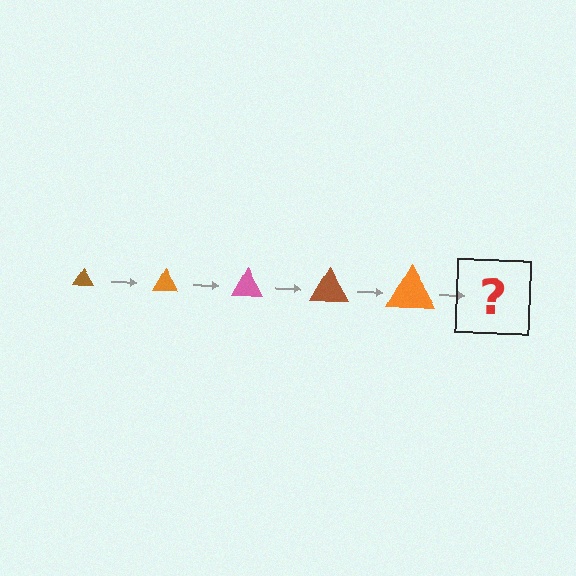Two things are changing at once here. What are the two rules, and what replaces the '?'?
The two rules are that the triangle grows larger each step and the color cycles through brown, orange, and pink. The '?' should be a pink triangle, larger than the previous one.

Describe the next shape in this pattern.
It should be a pink triangle, larger than the previous one.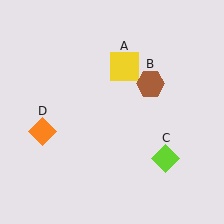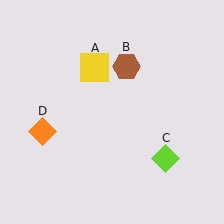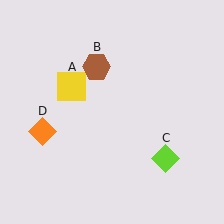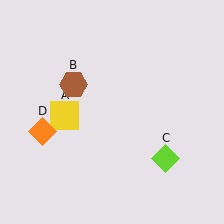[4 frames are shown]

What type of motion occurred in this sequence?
The yellow square (object A), brown hexagon (object B) rotated counterclockwise around the center of the scene.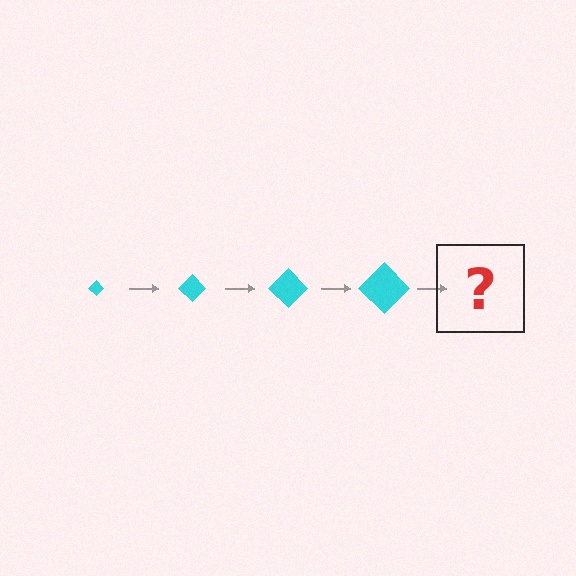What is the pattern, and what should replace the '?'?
The pattern is that the diamond gets progressively larger each step. The '?' should be a cyan diamond, larger than the previous one.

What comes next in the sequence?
The next element should be a cyan diamond, larger than the previous one.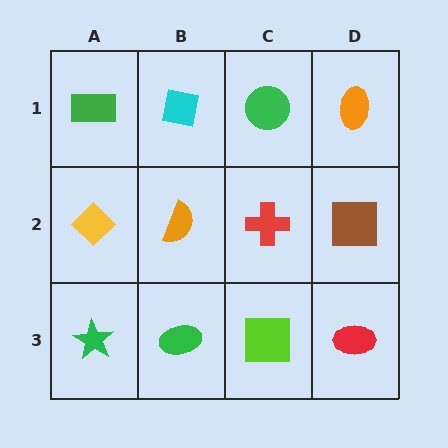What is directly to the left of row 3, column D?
A lime square.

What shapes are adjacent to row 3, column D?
A brown square (row 2, column D), a lime square (row 3, column C).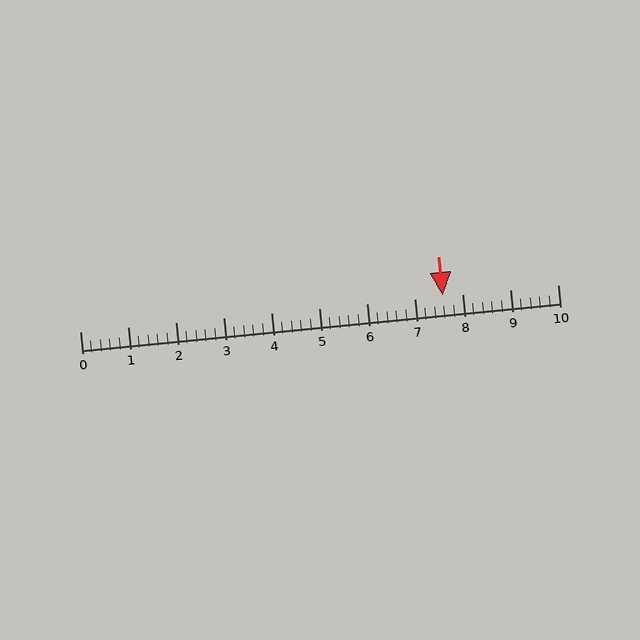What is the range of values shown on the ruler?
The ruler shows values from 0 to 10.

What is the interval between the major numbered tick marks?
The major tick marks are spaced 1 units apart.